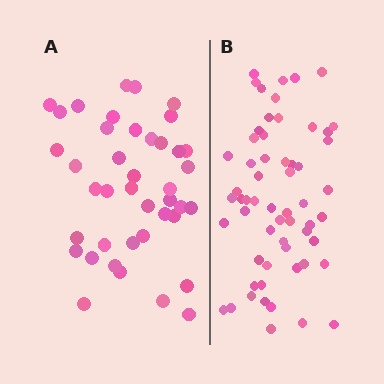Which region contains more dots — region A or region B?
Region B (the right region) has more dots.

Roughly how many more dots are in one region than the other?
Region B has approximately 20 more dots than region A.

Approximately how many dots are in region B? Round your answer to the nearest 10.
About 60 dots. (The exact count is 59, which rounds to 60.)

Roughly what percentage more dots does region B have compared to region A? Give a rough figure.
About 45% more.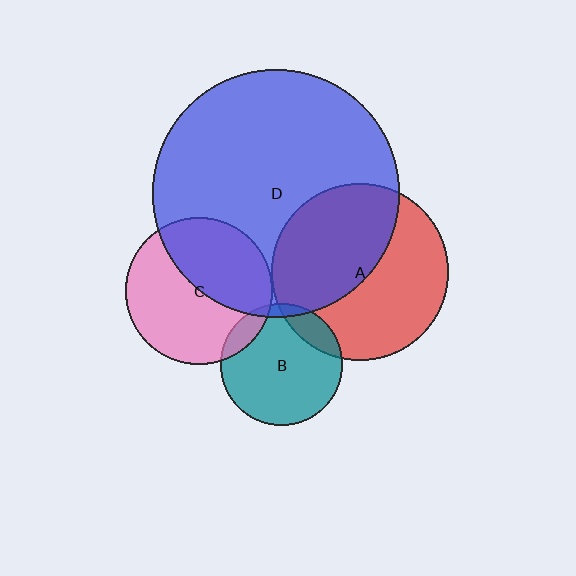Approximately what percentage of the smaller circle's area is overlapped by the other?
Approximately 45%.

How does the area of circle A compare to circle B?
Approximately 2.1 times.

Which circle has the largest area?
Circle D (blue).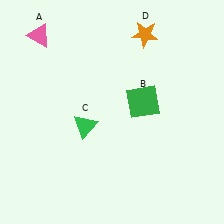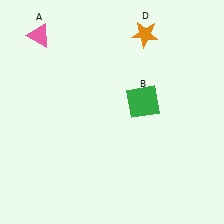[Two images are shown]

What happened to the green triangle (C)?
The green triangle (C) was removed in Image 2. It was in the bottom-left area of Image 1.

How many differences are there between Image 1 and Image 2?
There is 1 difference between the two images.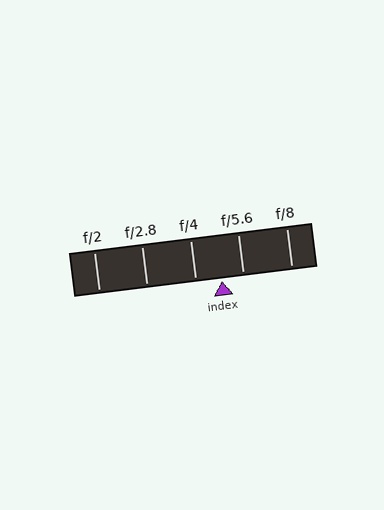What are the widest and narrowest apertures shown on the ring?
The widest aperture shown is f/2 and the narrowest is f/8.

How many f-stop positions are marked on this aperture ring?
There are 5 f-stop positions marked.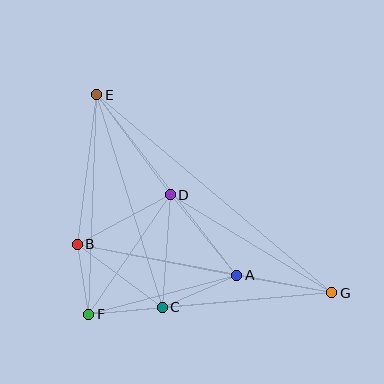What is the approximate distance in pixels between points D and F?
The distance between D and F is approximately 145 pixels.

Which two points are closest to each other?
Points B and F are closest to each other.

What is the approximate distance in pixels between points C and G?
The distance between C and G is approximately 170 pixels.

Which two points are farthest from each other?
Points E and G are farthest from each other.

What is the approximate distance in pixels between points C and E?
The distance between C and E is approximately 223 pixels.